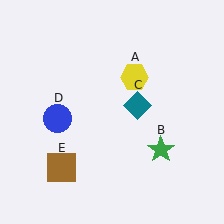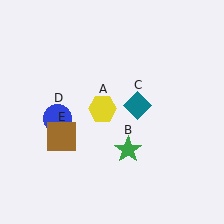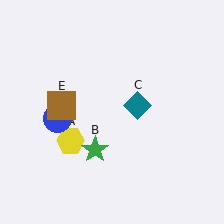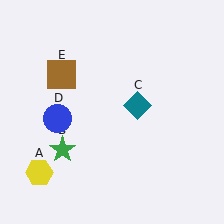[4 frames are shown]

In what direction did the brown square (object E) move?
The brown square (object E) moved up.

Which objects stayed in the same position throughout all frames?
Teal diamond (object C) and blue circle (object D) remained stationary.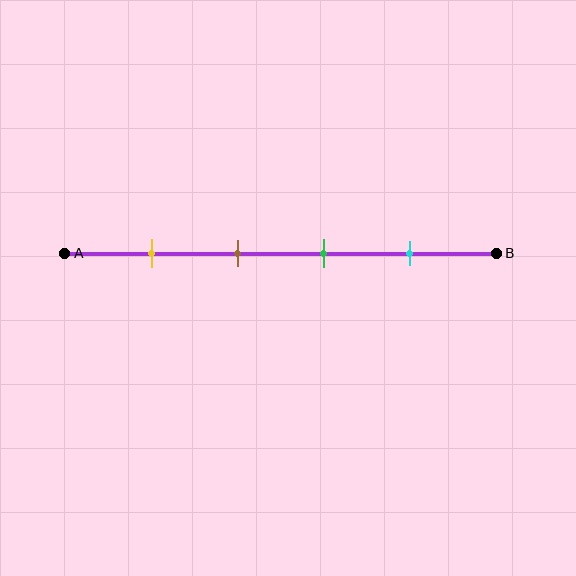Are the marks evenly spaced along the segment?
Yes, the marks are approximately evenly spaced.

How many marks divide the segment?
There are 4 marks dividing the segment.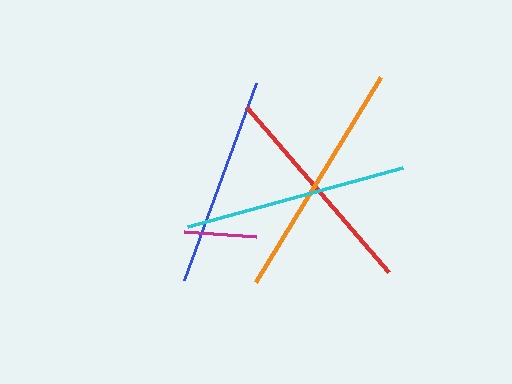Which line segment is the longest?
The orange line is the longest at approximately 240 pixels.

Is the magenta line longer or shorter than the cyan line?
The cyan line is longer than the magenta line.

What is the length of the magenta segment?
The magenta segment is approximately 72 pixels long.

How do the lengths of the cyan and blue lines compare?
The cyan and blue lines are approximately the same length.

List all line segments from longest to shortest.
From longest to shortest: orange, cyan, red, blue, magenta.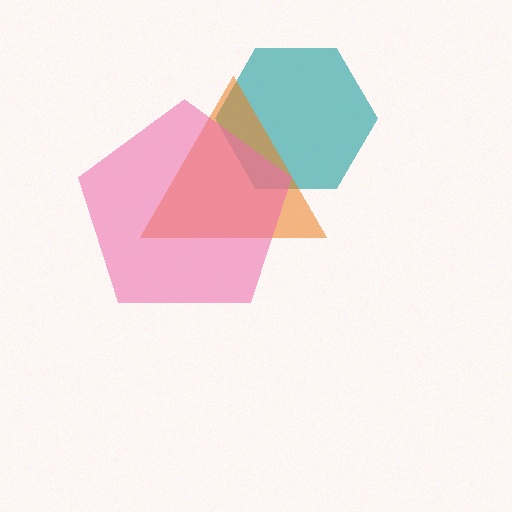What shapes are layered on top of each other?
The layered shapes are: a teal hexagon, an orange triangle, a pink pentagon.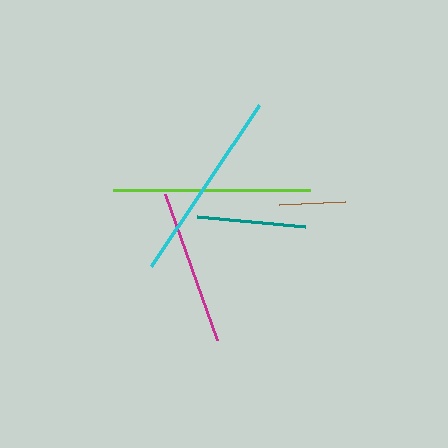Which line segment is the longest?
The lime line is the longest at approximately 197 pixels.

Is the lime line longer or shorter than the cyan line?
The lime line is longer than the cyan line.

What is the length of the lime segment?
The lime segment is approximately 197 pixels long.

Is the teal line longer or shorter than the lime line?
The lime line is longer than the teal line.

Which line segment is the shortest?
The brown line is the shortest at approximately 66 pixels.